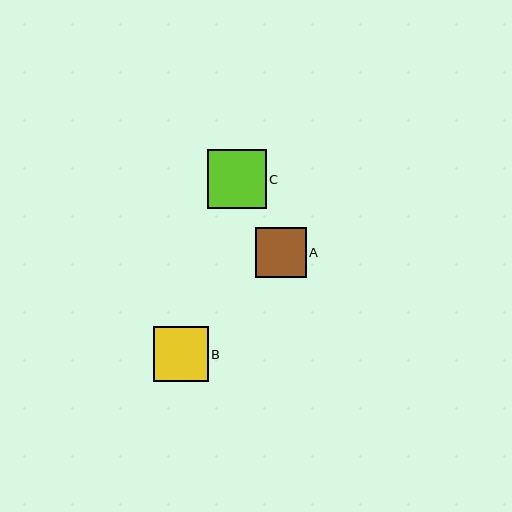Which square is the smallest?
Square A is the smallest with a size of approximately 51 pixels.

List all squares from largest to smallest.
From largest to smallest: C, B, A.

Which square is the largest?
Square C is the largest with a size of approximately 59 pixels.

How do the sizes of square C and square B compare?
Square C and square B are approximately the same size.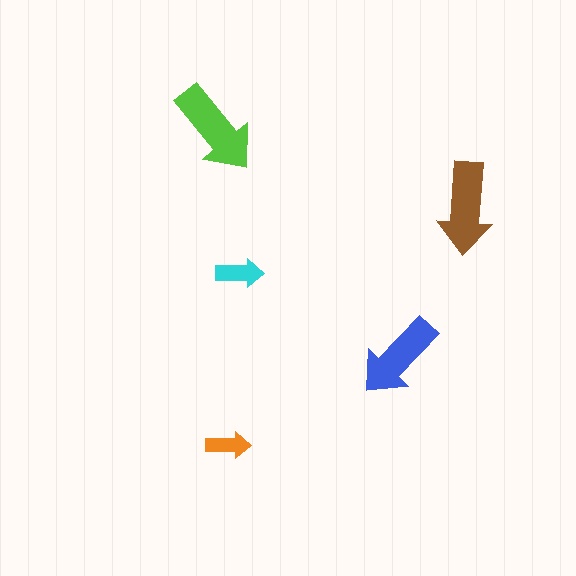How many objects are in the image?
There are 5 objects in the image.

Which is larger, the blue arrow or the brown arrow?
The brown one.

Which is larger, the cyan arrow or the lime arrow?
The lime one.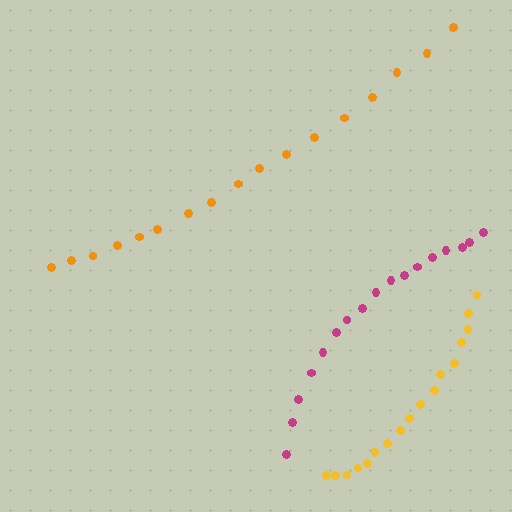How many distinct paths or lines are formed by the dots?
There are 3 distinct paths.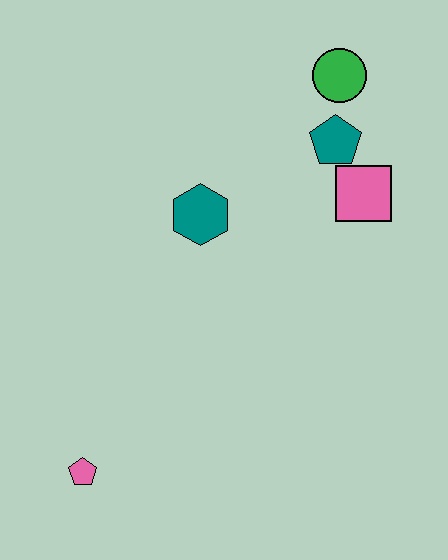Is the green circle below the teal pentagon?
No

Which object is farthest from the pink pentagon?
The green circle is farthest from the pink pentagon.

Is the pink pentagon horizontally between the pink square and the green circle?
No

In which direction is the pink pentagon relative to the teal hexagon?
The pink pentagon is below the teal hexagon.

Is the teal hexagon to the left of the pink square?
Yes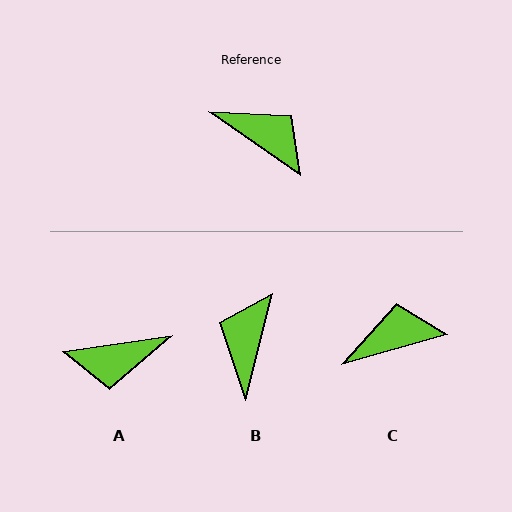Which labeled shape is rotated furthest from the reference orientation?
A, about 137 degrees away.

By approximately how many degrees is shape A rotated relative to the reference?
Approximately 137 degrees clockwise.